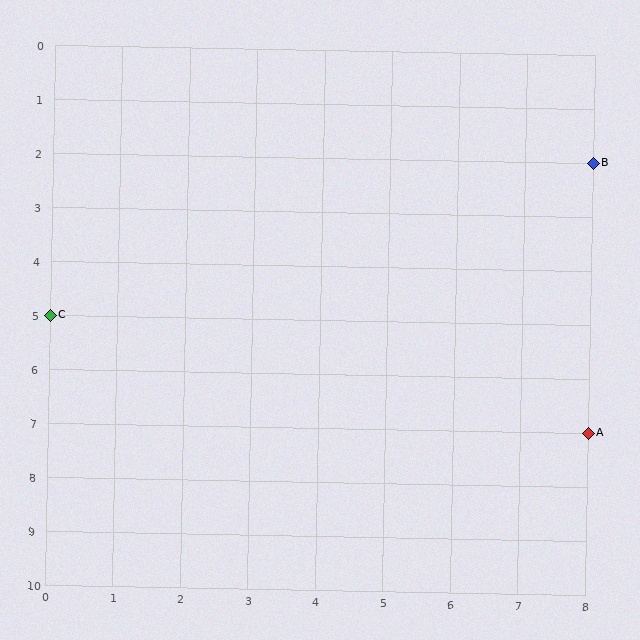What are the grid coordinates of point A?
Point A is at grid coordinates (8, 7).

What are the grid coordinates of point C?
Point C is at grid coordinates (0, 5).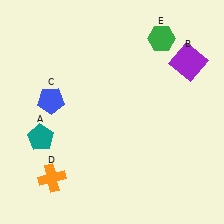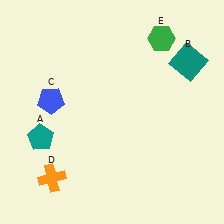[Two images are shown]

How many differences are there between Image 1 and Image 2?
There is 1 difference between the two images.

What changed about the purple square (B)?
In Image 1, B is purple. In Image 2, it changed to teal.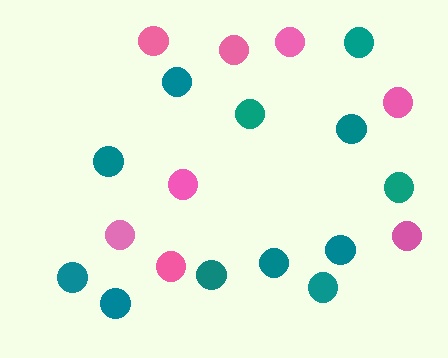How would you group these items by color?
There are 2 groups: one group of teal circles (12) and one group of pink circles (8).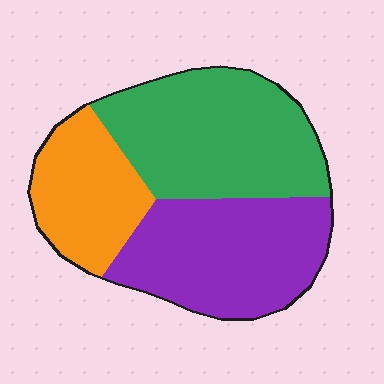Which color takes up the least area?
Orange, at roughly 25%.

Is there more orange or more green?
Green.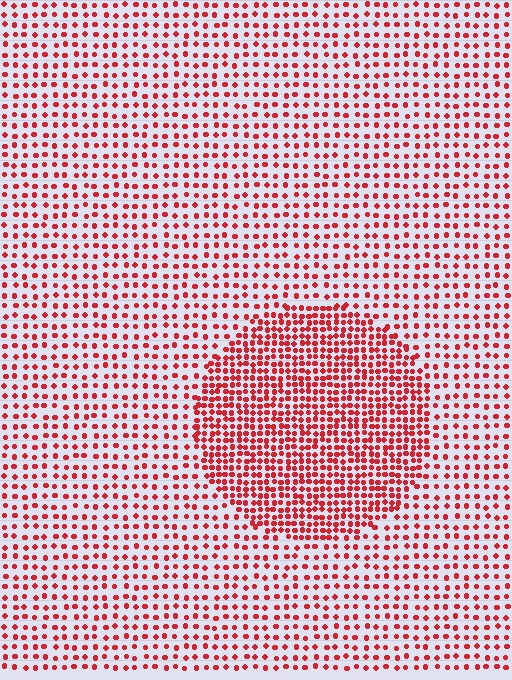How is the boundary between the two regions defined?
The boundary is defined by a change in element density (approximately 2.1x ratio). All elements are the same color, size, and shape.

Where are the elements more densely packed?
The elements are more densely packed inside the circle boundary.